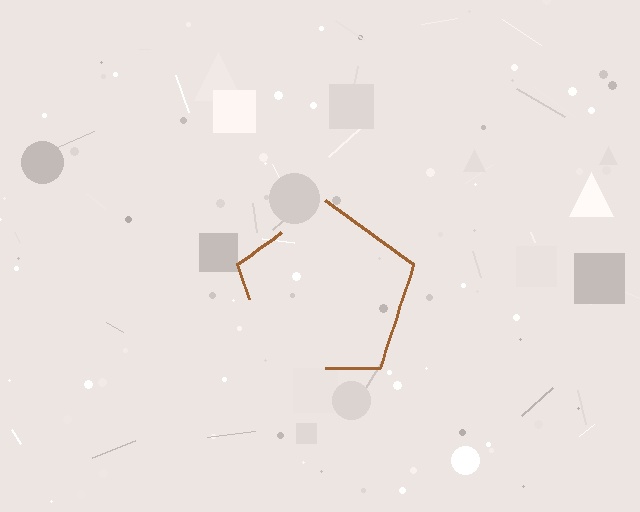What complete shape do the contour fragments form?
The contour fragments form a pentagon.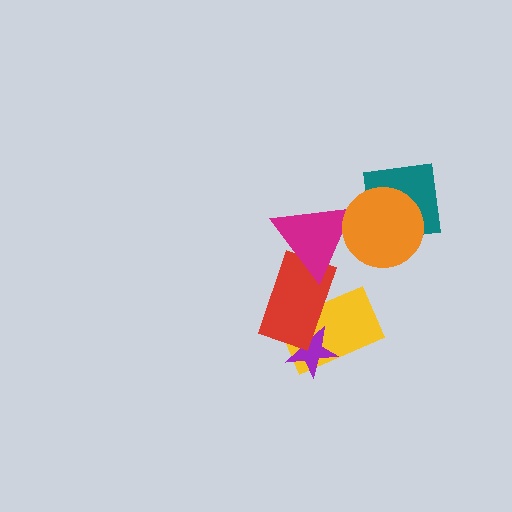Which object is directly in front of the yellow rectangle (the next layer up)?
The purple star is directly in front of the yellow rectangle.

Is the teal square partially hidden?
Yes, it is partially covered by another shape.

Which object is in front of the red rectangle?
The magenta triangle is in front of the red rectangle.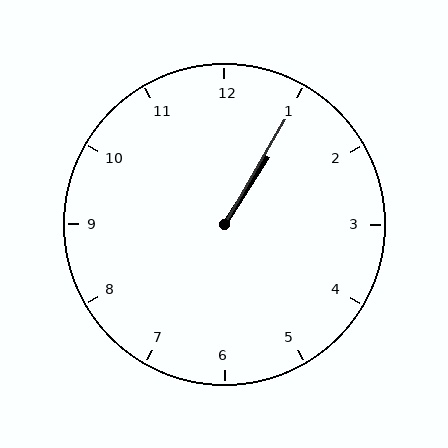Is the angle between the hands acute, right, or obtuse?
It is acute.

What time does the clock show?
1:05.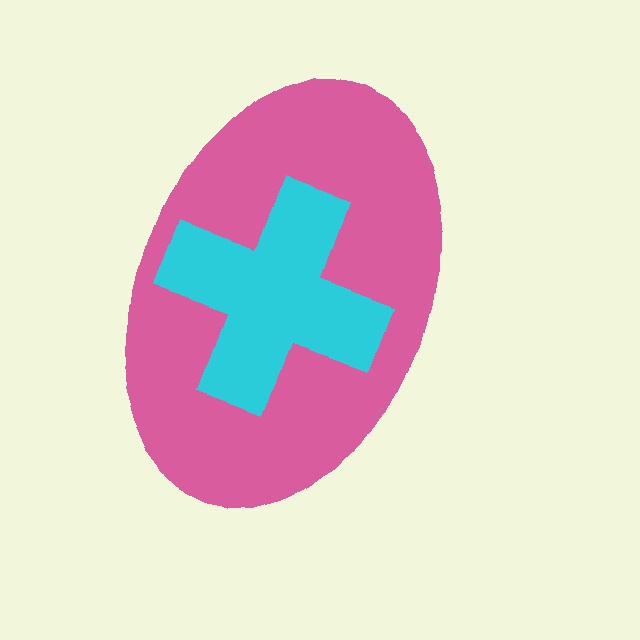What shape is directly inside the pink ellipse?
The cyan cross.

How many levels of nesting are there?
2.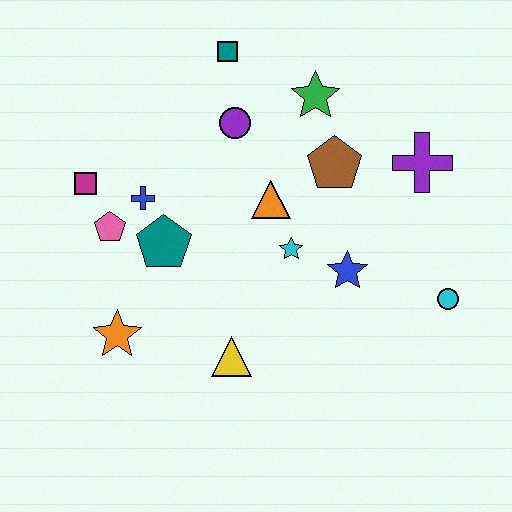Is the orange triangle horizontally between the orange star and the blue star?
Yes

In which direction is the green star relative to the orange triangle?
The green star is above the orange triangle.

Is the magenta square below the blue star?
No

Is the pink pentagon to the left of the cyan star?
Yes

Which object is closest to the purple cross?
The brown pentagon is closest to the purple cross.